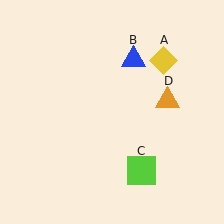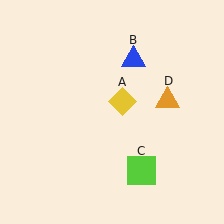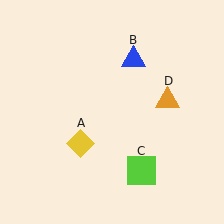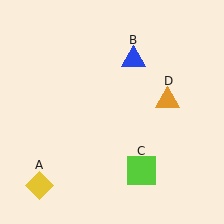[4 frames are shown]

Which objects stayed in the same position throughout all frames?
Blue triangle (object B) and lime square (object C) and orange triangle (object D) remained stationary.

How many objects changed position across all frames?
1 object changed position: yellow diamond (object A).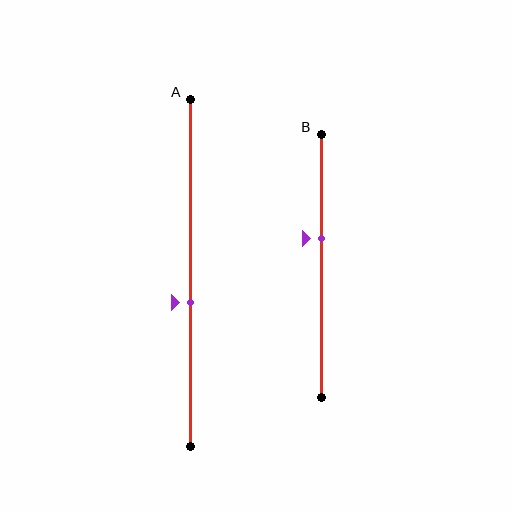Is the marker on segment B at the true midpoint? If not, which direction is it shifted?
No, the marker on segment B is shifted upward by about 10% of the segment length.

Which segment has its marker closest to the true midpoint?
Segment A has its marker closest to the true midpoint.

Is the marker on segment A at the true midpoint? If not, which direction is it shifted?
No, the marker on segment A is shifted downward by about 8% of the segment length.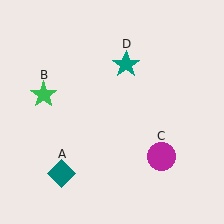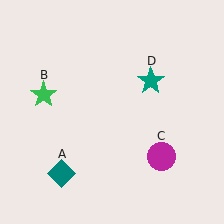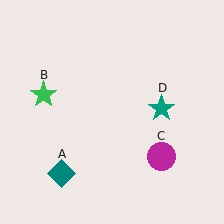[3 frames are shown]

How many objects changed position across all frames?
1 object changed position: teal star (object D).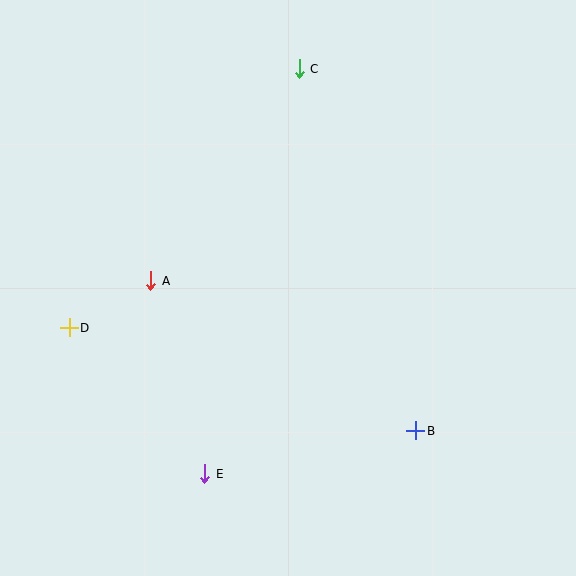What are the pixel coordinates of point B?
Point B is at (416, 431).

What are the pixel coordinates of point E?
Point E is at (205, 474).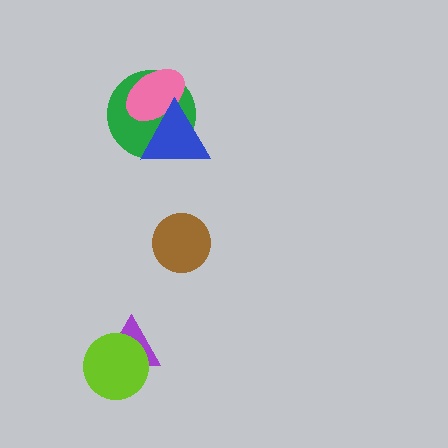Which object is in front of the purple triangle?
The lime circle is in front of the purple triangle.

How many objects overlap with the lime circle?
1 object overlaps with the lime circle.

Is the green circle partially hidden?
Yes, it is partially covered by another shape.